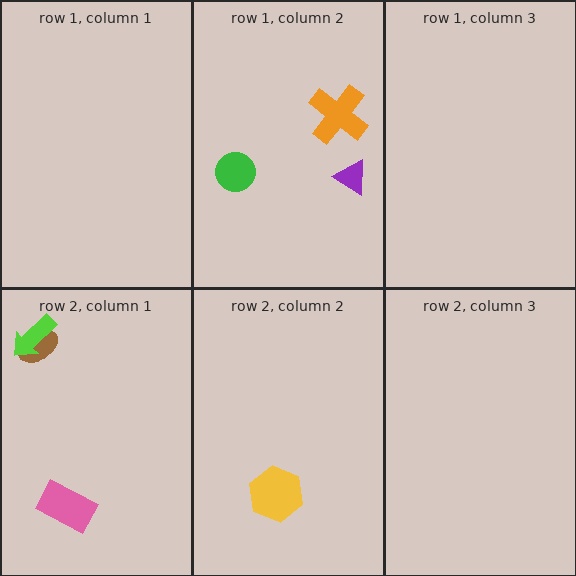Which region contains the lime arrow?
The row 2, column 1 region.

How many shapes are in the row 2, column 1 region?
3.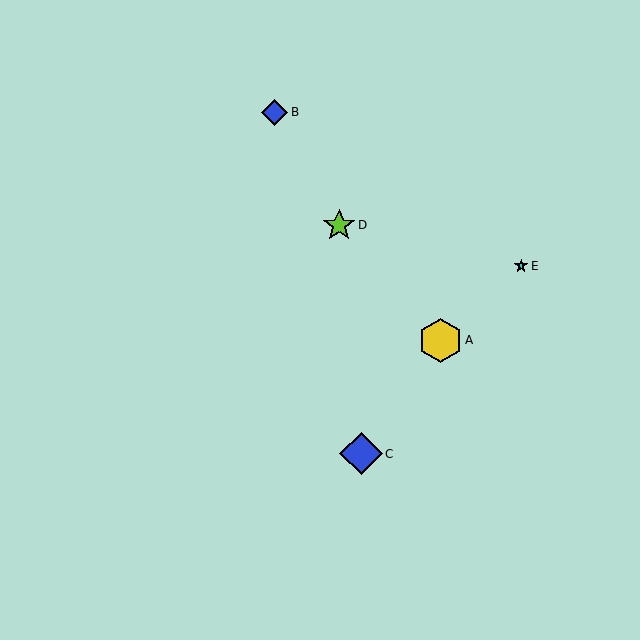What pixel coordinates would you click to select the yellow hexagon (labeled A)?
Click at (440, 340) to select the yellow hexagon A.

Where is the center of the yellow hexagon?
The center of the yellow hexagon is at (440, 340).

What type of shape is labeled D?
Shape D is a lime star.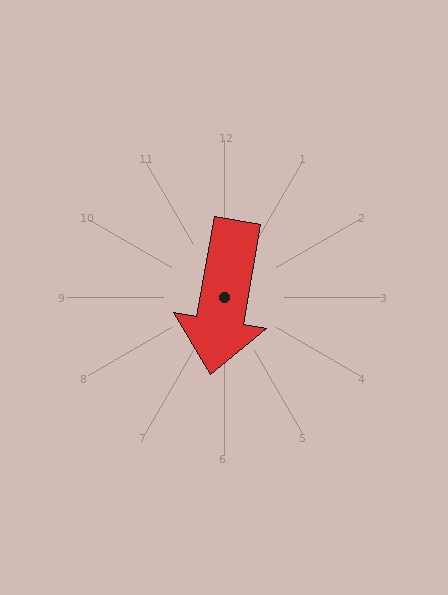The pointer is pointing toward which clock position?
Roughly 6 o'clock.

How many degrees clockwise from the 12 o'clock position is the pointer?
Approximately 190 degrees.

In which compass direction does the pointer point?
South.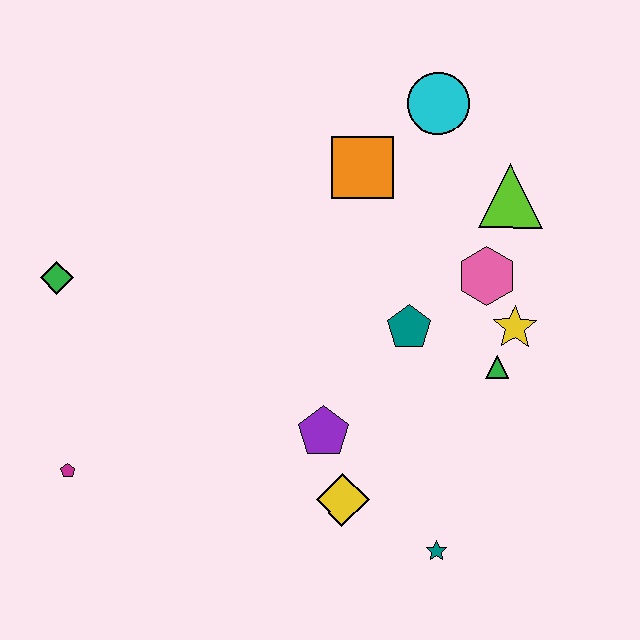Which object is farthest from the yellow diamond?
The cyan circle is farthest from the yellow diamond.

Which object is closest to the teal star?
The yellow diamond is closest to the teal star.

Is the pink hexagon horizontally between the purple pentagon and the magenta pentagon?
No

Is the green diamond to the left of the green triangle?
Yes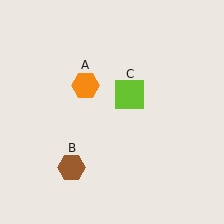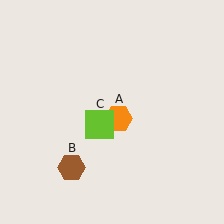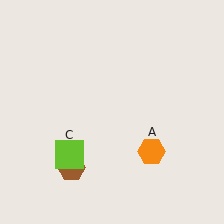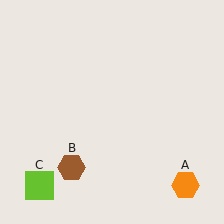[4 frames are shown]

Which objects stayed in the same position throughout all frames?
Brown hexagon (object B) remained stationary.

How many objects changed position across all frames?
2 objects changed position: orange hexagon (object A), lime square (object C).